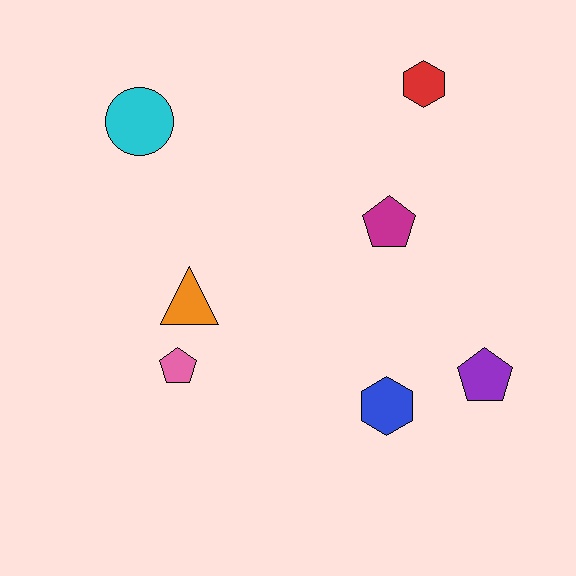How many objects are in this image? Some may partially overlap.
There are 7 objects.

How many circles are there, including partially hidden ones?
There is 1 circle.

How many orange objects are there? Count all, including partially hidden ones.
There is 1 orange object.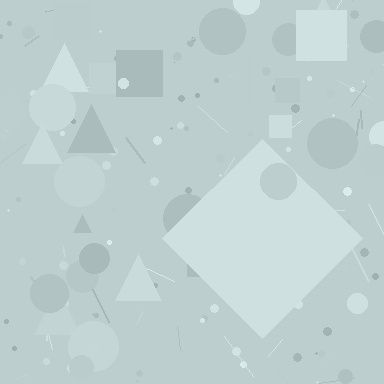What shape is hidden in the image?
A diamond is hidden in the image.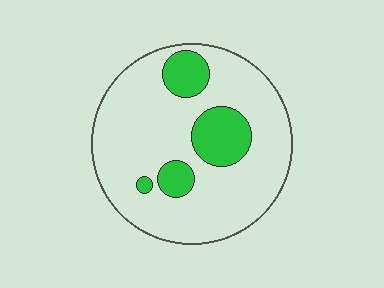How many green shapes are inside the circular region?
4.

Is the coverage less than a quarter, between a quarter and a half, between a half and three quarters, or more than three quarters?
Less than a quarter.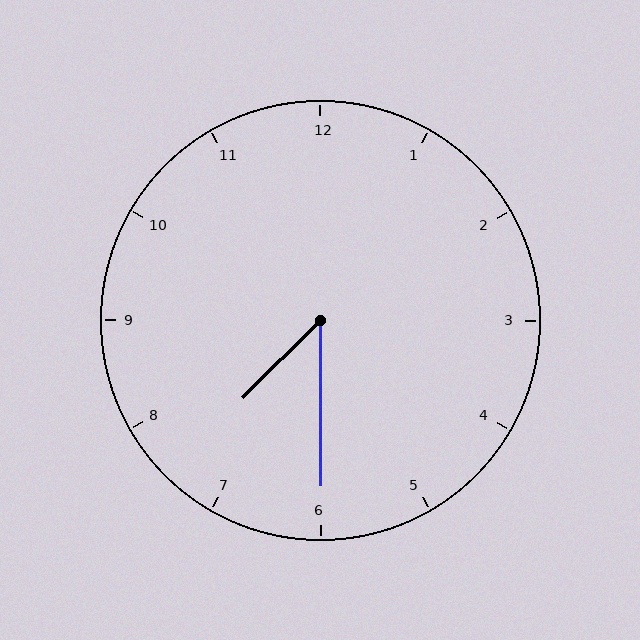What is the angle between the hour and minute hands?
Approximately 45 degrees.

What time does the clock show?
7:30.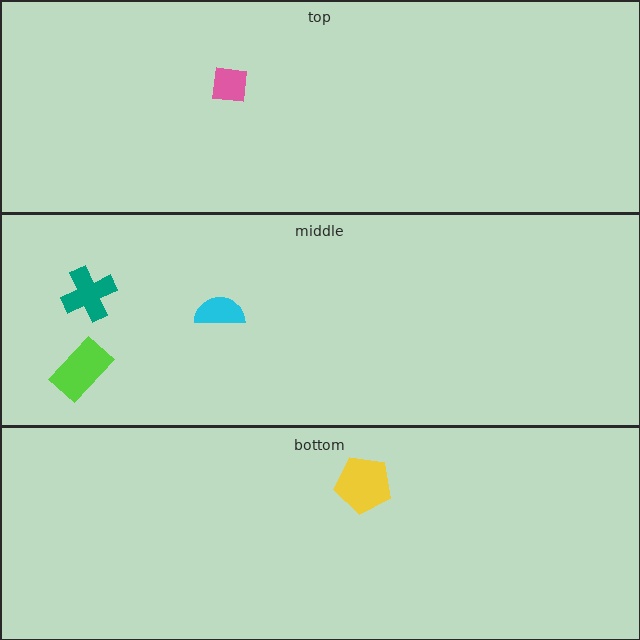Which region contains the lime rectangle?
The middle region.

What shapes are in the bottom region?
The yellow pentagon.